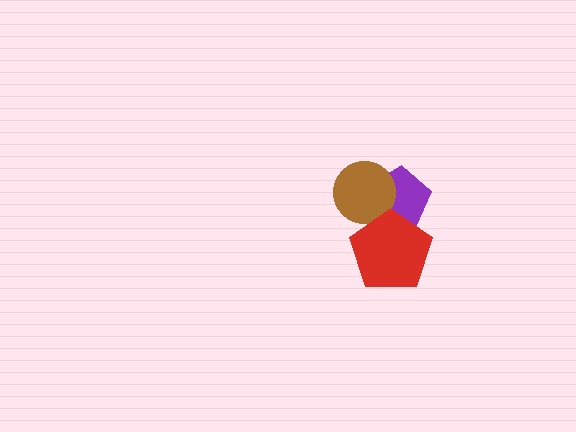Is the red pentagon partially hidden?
No, no other shape covers it.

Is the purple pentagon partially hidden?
Yes, it is partially covered by another shape.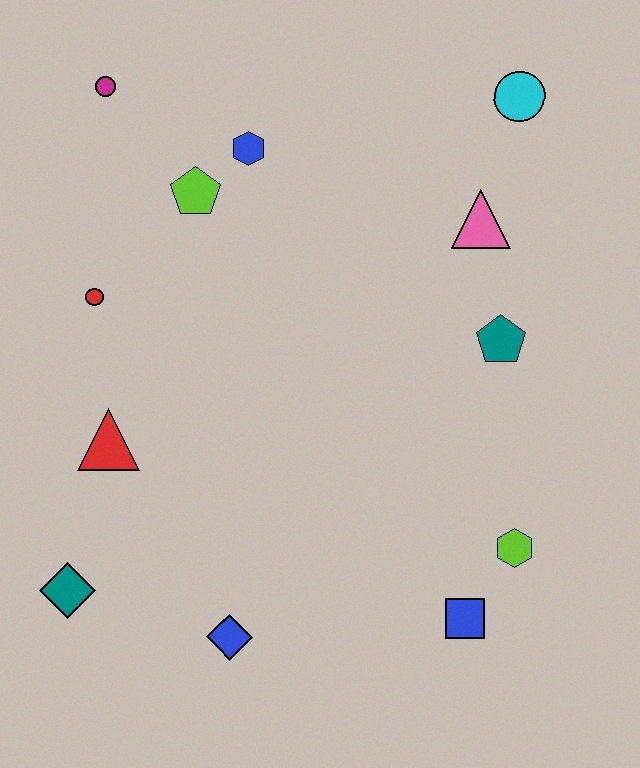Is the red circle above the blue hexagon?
No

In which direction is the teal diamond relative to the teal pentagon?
The teal diamond is to the left of the teal pentagon.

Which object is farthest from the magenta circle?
The blue square is farthest from the magenta circle.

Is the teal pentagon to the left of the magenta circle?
No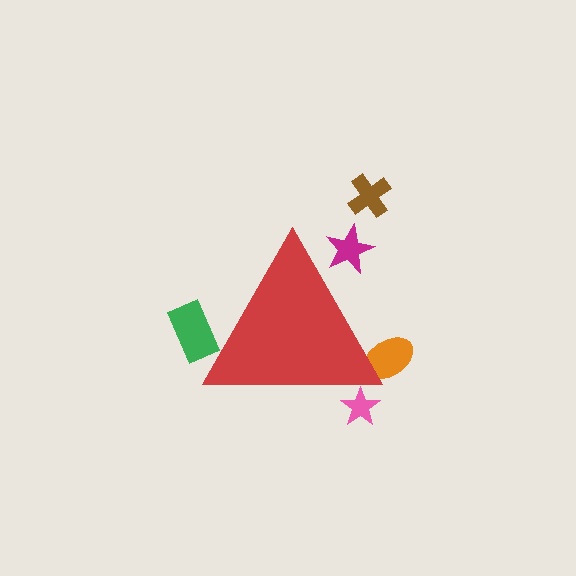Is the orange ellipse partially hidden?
Yes, the orange ellipse is partially hidden behind the red triangle.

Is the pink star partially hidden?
Yes, the pink star is partially hidden behind the red triangle.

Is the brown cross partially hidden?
No, the brown cross is fully visible.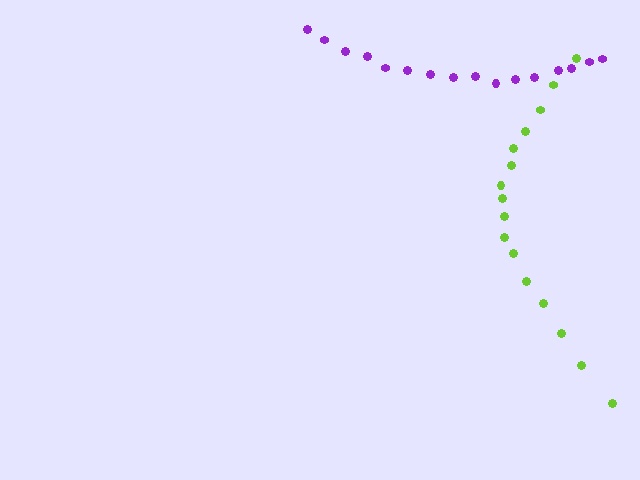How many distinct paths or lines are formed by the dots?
There are 2 distinct paths.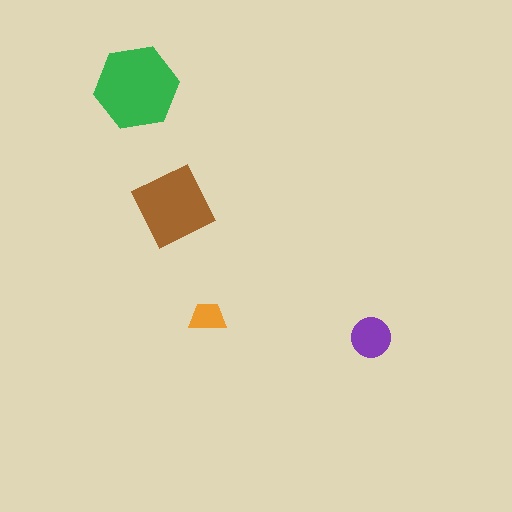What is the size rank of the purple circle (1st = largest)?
3rd.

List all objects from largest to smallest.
The green hexagon, the brown diamond, the purple circle, the orange trapezoid.